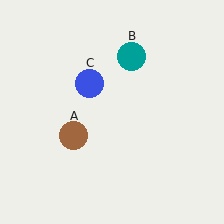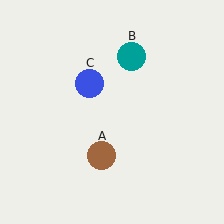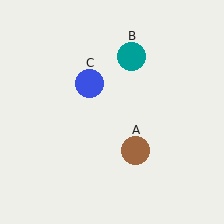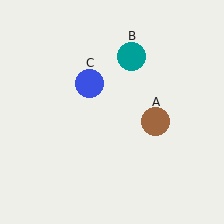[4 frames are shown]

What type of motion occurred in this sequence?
The brown circle (object A) rotated counterclockwise around the center of the scene.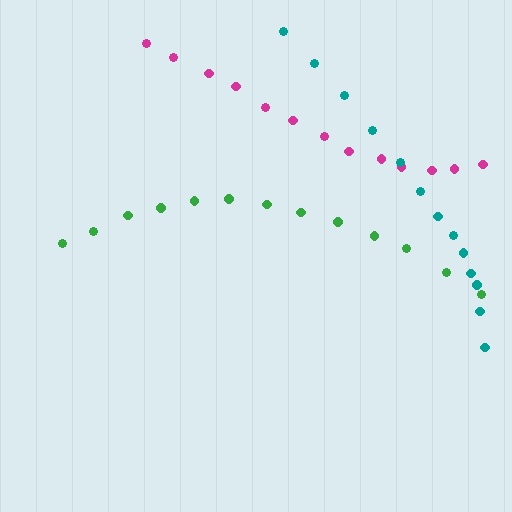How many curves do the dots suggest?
There are 3 distinct paths.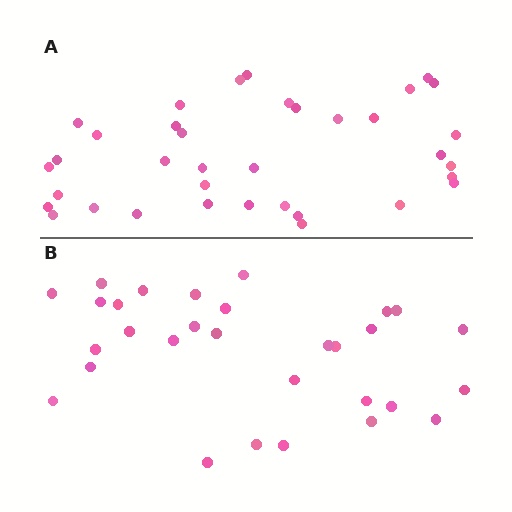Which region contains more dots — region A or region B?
Region A (the top region) has more dots.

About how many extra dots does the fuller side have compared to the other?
Region A has about 6 more dots than region B.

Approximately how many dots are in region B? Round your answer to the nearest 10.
About 30 dots.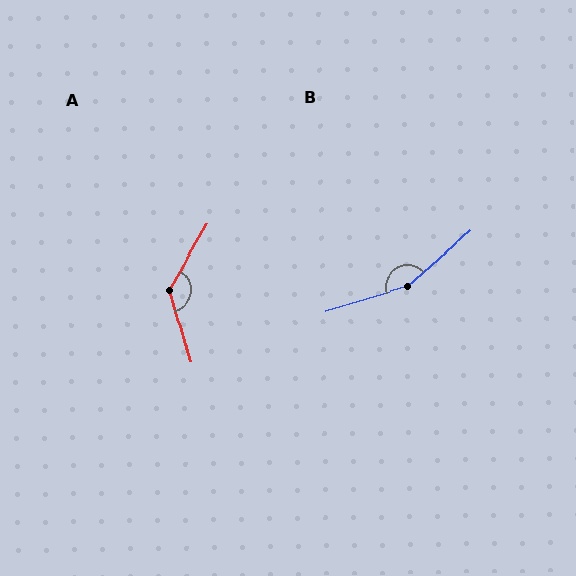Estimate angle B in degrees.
Approximately 156 degrees.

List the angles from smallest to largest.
A (133°), B (156°).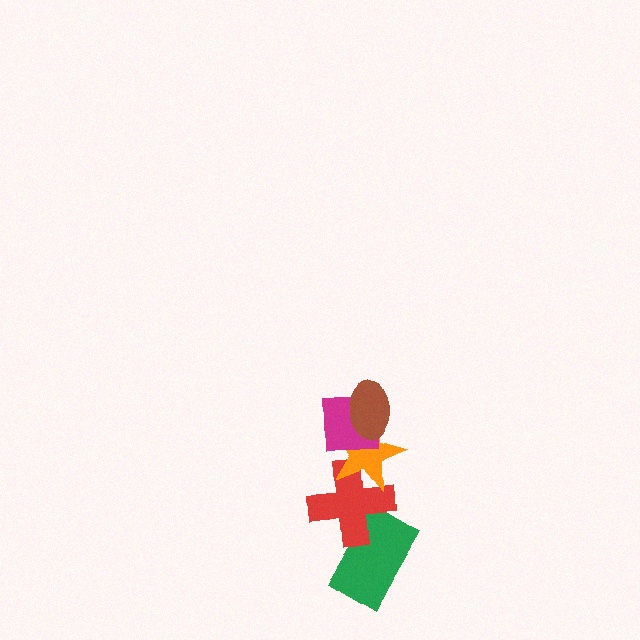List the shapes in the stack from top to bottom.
From top to bottom: the brown ellipse, the magenta square, the orange star, the red cross, the green rectangle.